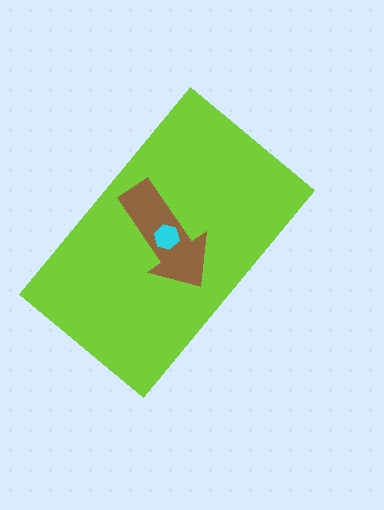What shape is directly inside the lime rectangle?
The brown arrow.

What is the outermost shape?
The lime rectangle.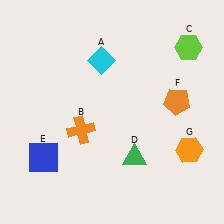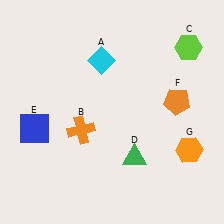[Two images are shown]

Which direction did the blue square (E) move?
The blue square (E) moved up.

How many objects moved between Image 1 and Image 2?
1 object moved between the two images.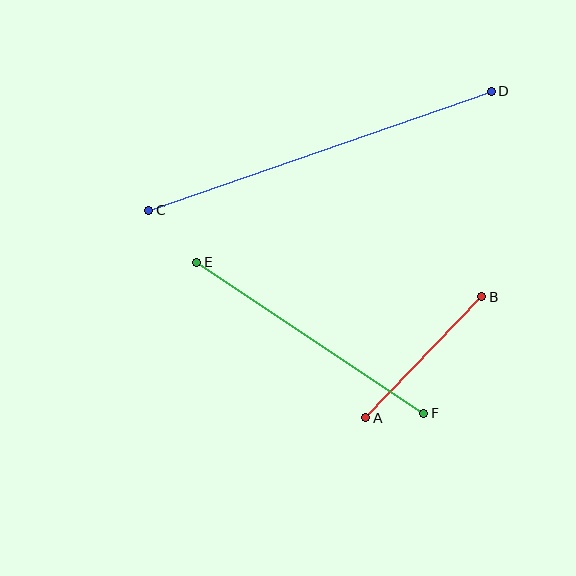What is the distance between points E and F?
The distance is approximately 272 pixels.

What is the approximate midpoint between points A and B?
The midpoint is at approximately (424, 357) pixels.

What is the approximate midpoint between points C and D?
The midpoint is at approximately (320, 151) pixels.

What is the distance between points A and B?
The distance is approximately 168 pixels.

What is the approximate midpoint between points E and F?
The midpoint is at approximately (310, 338) pixels.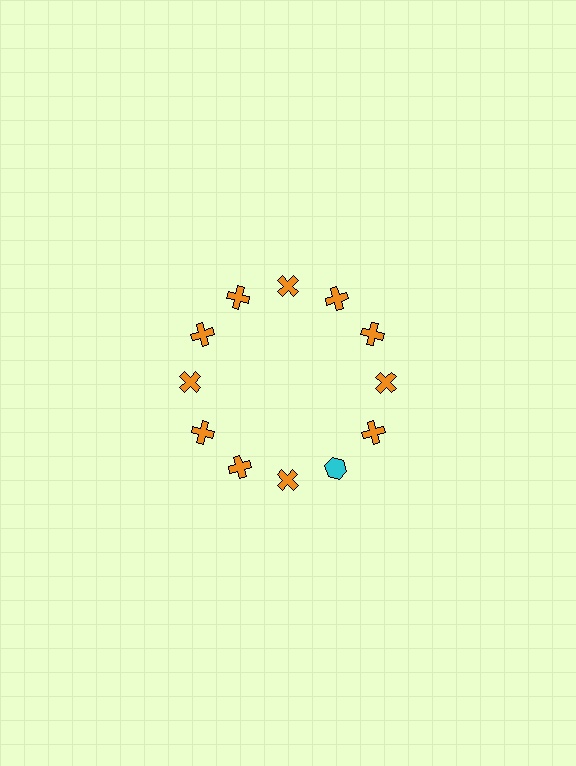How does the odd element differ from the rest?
It differs in both color (cyan instead of orange) and shape (hexagon instead of cross).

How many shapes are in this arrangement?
There are 12 shapes arranged in a ring pattern.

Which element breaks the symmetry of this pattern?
The cyan hexagon at roughly the 5 o'clock position breaks the symmetry. All other shapes are orange crosses.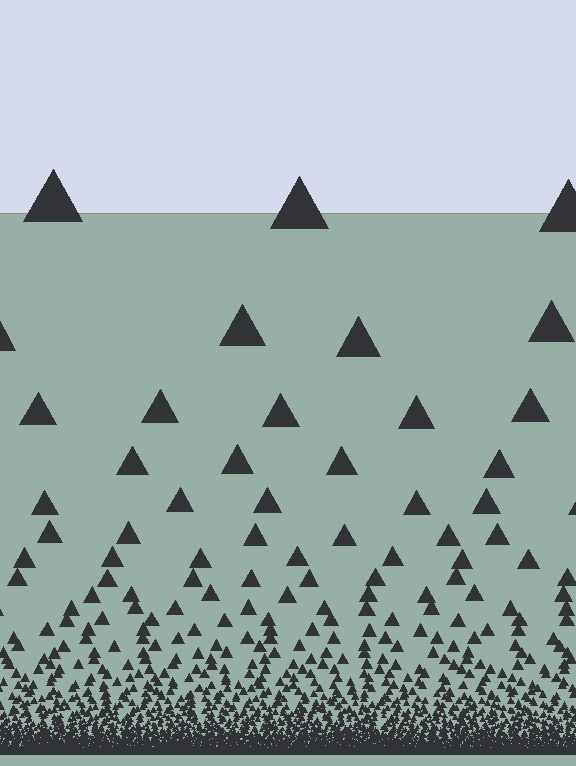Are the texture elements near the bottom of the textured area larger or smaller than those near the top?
Smaller. The gradient is inverted — elements near the bottom are smaller and denser.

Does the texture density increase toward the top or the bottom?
Density increases toward the bottom.